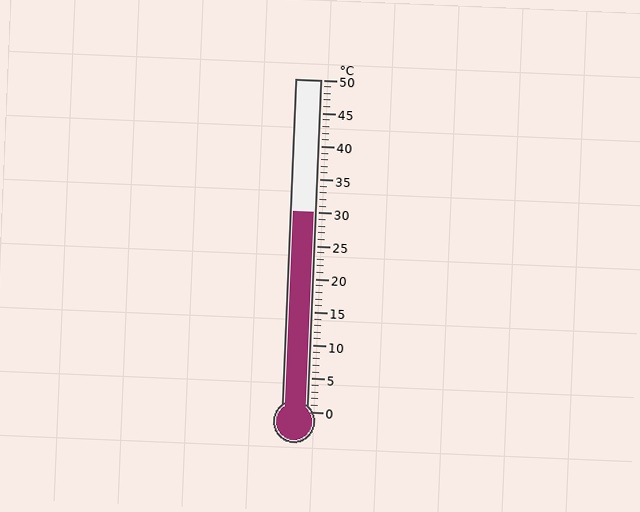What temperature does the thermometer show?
The thermometer shows approximately 30°C.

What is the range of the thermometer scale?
The thermometer scale ranges from 0°C to 50°C.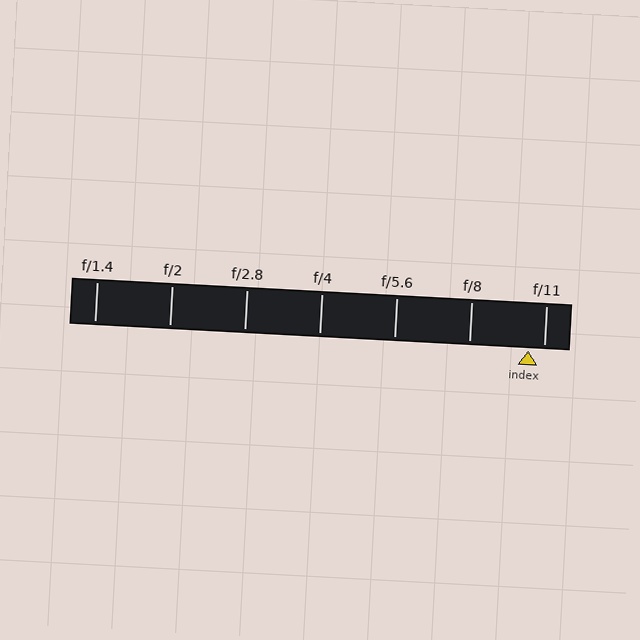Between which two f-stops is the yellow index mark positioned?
The index mark is between f/8 and f/11.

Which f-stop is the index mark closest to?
The index mark is closest to f/11.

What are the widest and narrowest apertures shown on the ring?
The widest aperture shown is f/1.4 and the narrowest is f/11.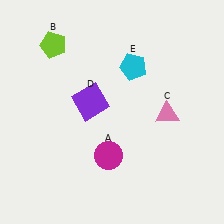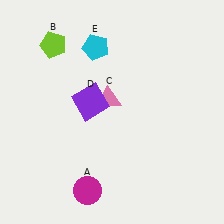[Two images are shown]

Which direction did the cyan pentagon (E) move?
The cyan pentagon (E) moved left.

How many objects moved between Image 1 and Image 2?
3 objects moved between the two images.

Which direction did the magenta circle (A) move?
The magenta circle (A) moved down.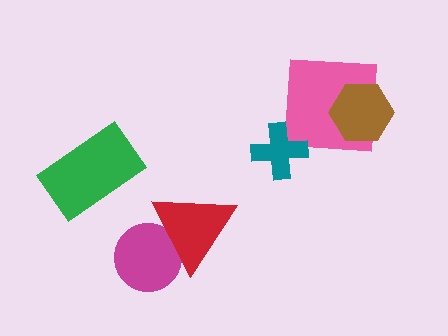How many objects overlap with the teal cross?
0 objects overlap with the teal cross.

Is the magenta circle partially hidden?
Yes, it is partially covered by another shape.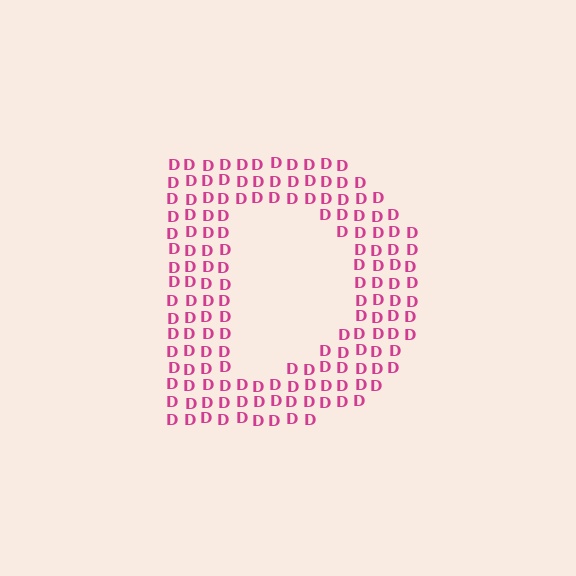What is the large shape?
The large shape is the letter D.